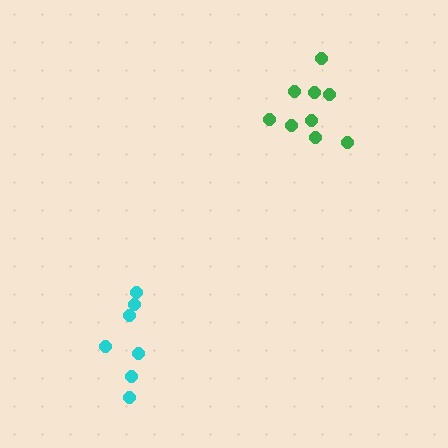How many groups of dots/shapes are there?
There are 2 groups.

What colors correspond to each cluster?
The clusters are colored: cyan, green.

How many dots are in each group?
Group 1: 7 dots, Group 2: 9 dots (16 total).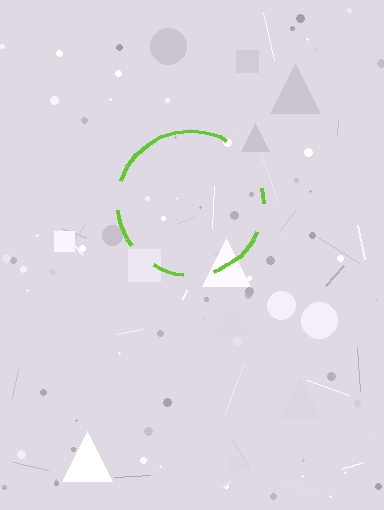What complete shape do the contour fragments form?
The contour fragments form a circle.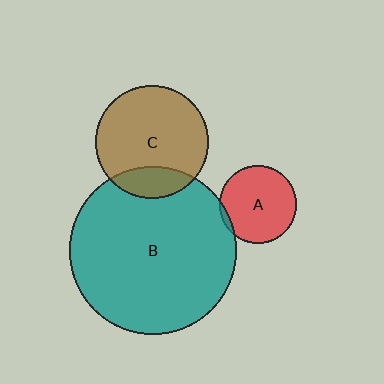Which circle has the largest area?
Circle B (teal).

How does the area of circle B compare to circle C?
Approximately 2.2 times.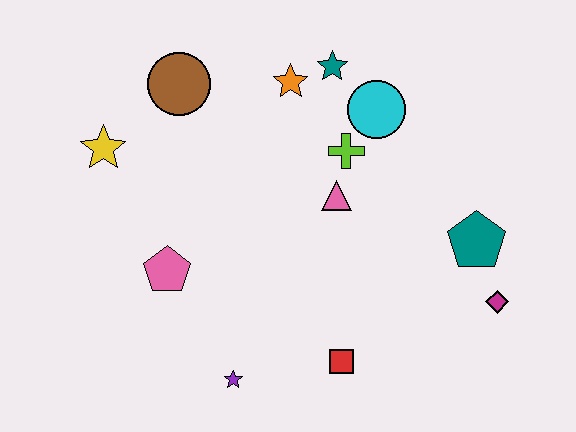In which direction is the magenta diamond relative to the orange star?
The magenta diamond is below the orange star.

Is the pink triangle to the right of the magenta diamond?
No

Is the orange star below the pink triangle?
No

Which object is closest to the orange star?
The teal star is closest to the orange star.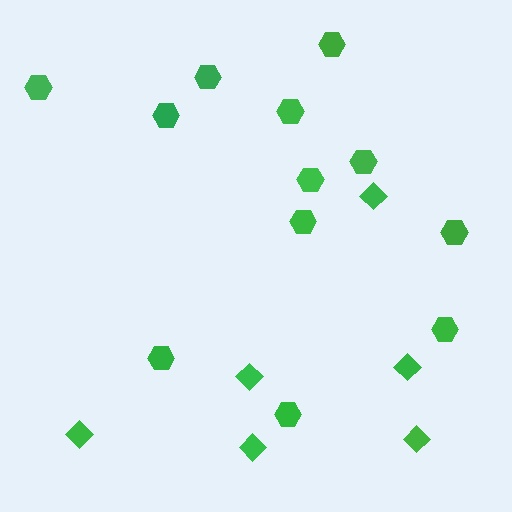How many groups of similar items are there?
There are 2 groups: one group of diamonds (6) and one group of hexagons (12).